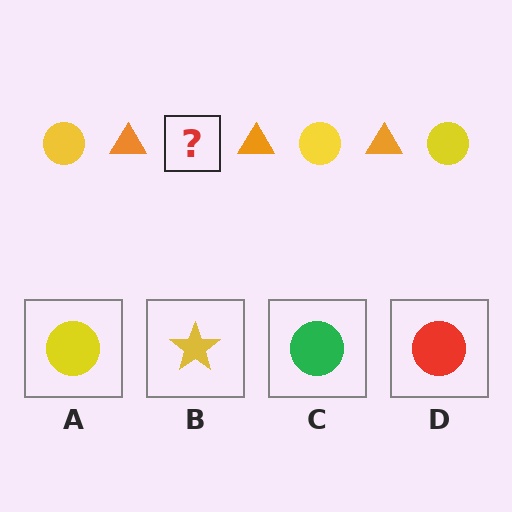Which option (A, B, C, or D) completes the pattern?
A.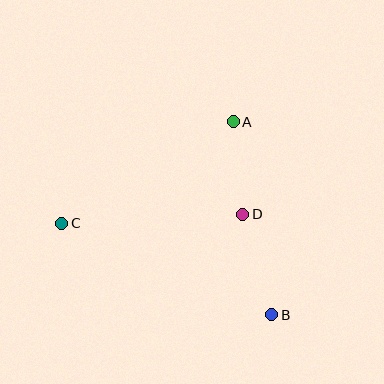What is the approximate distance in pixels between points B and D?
The distance between B and D is approximately 104 pixels.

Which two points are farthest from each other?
Points B and C are farthest from each other.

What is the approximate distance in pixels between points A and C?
The distance between A and C is approximately 199 pixels.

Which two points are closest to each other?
Points A and D are closest to each other.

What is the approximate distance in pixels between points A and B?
The distance between A and B is approximately 196 pixels.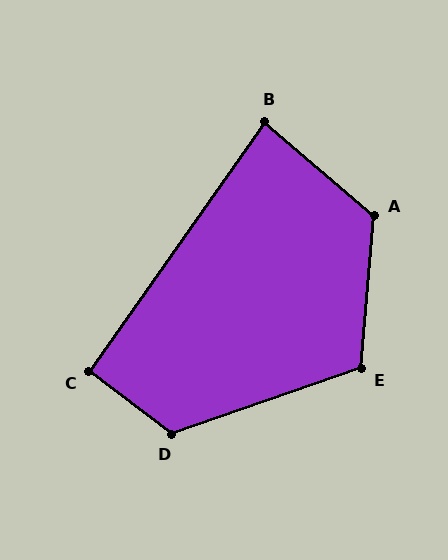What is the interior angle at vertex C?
Approximately 92 degrees (approximately right).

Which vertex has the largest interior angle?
A, at approximately 126 degrees.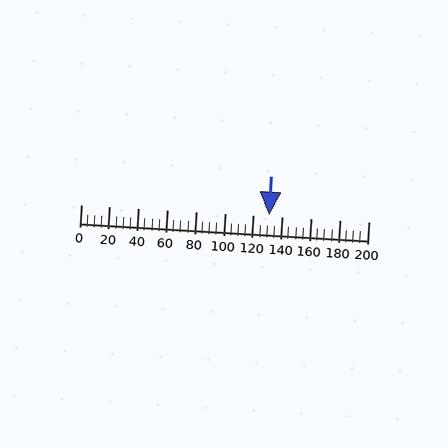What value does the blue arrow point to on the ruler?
The blue arrow points to approximately 131.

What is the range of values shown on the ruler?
The ruler shows values from 0 to 200.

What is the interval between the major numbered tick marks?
The major tick marks are spaced 20 units apart.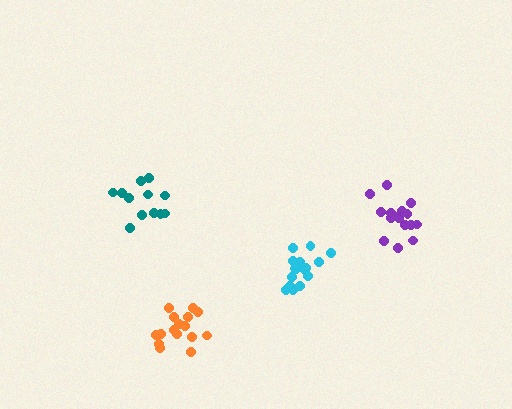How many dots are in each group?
Group 1: 16 dots, Group 2: 16 dots, Group 3: 16 dots, Group 4: 12 dots (60 total).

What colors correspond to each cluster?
The clusters are colored: purple, cyan, orange, teal.